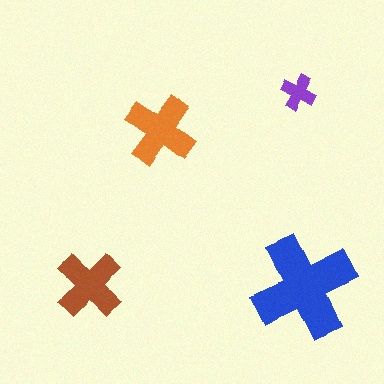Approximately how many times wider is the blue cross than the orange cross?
About 1.5 times wider.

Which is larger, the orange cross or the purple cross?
The orange one.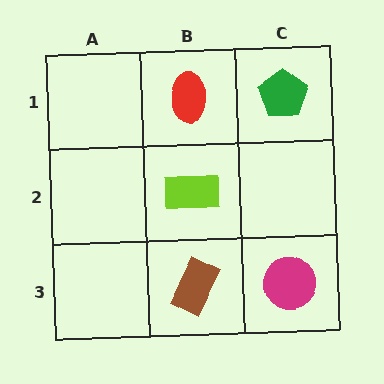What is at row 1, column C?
A green pentagon.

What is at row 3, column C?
A magenta circle.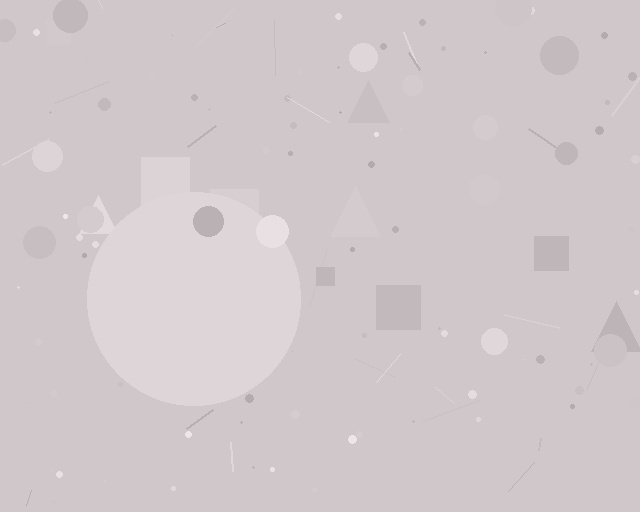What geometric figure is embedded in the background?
A circle is embedded in the background.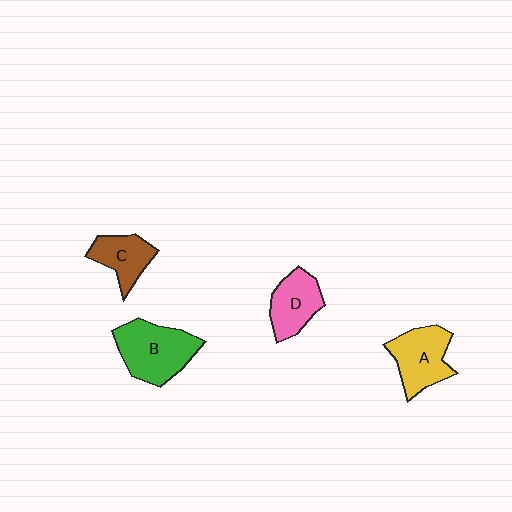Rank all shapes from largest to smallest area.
From largest to smallest: B (green), A (yellow), D (pink), C (brown).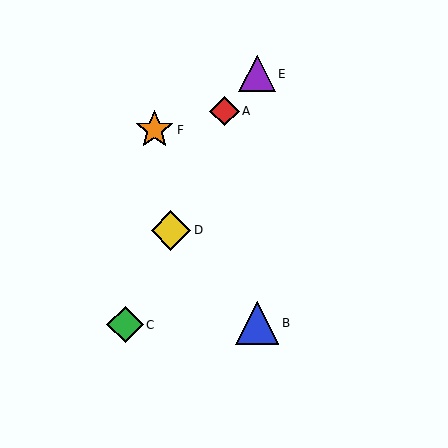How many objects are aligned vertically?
2 objects (B, E) are aligned vertically.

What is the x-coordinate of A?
Object A is at x≈224.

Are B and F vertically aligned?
No, B is at x≈257 and F is at x≈154.